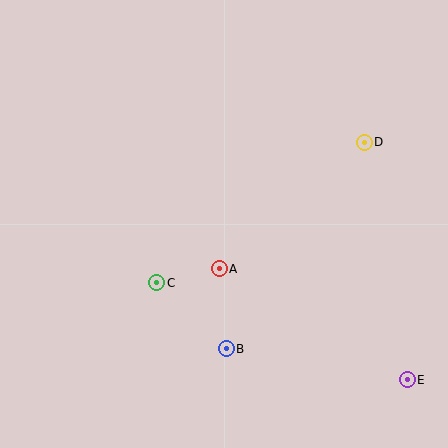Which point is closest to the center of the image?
Point A at (219, 269) is closest to the center.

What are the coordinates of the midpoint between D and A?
The midpoint between D and A is at (292, 206).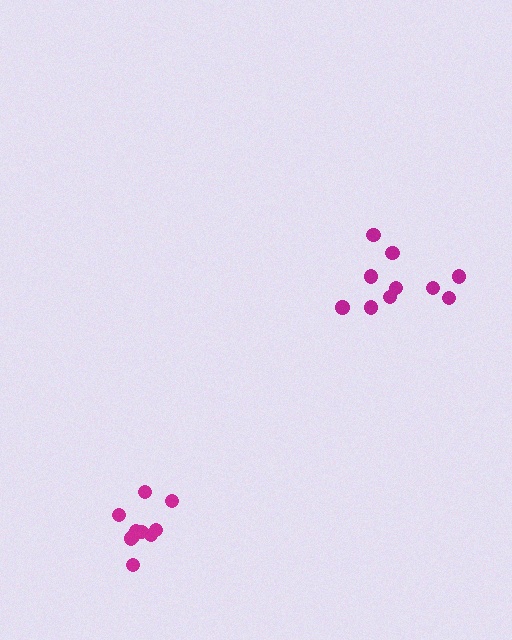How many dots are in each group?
Group 1: 10 dots, Group 2: 10 dots (20 total).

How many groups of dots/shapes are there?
There are 2 groups.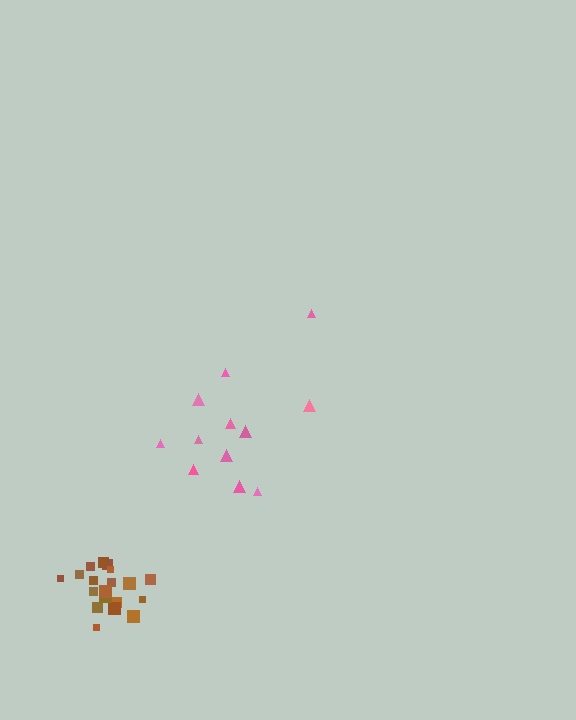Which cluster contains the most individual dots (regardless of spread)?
Brown (20).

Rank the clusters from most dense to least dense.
brown, pink.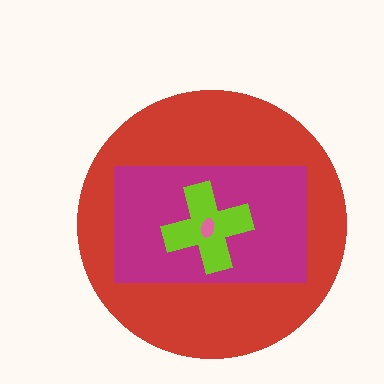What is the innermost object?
The pink ellipse.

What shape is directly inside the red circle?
The magenta rectangle.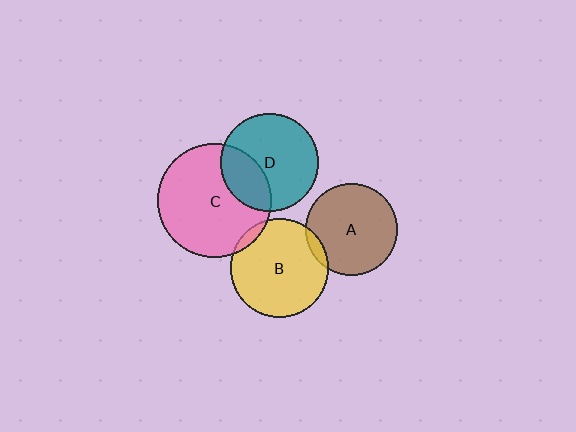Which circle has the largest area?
Circle C (pink).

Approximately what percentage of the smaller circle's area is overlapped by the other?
Approximately 5%.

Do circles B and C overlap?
Yes.